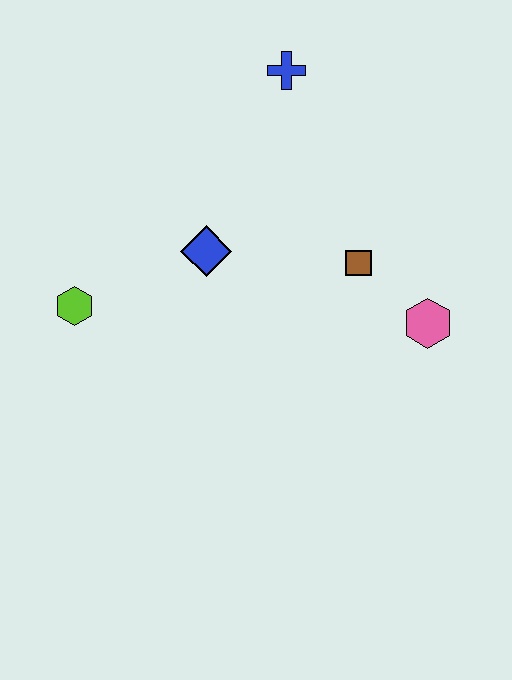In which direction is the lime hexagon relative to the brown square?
The lime hexagon is to the left of the brown square.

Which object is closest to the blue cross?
The blue diamond is closest to the blue cross.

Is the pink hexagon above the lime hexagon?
No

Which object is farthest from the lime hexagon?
The pink hexagon is farthest from the lime hexagon.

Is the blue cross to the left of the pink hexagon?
Yes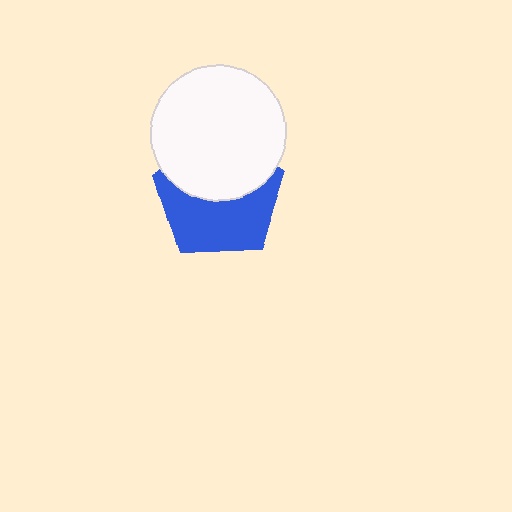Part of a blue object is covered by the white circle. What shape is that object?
It is a pentagon.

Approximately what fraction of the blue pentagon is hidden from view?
Roughly 46% of the blue pentagon is hidden behind the white circle.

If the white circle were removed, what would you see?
You would see the complete blue pentagon.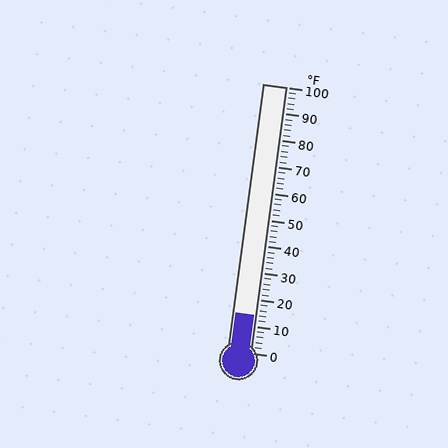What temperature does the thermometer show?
The thermometer shows approximately 14°F.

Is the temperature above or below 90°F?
The temperature is below 90°F.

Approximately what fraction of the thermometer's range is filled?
The thermometer is filled to approximately 15% of its range.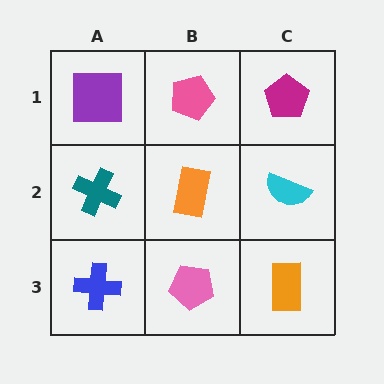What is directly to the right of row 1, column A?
A pink pentagon.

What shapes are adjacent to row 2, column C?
A magenta pentagon (row 1, column C), an orange rectangle (row 3, column C), an orange rectangle (row 2, column B).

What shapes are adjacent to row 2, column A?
A purple square (row 1, column A), a blue cross (row 3, column A), an orange rectangle (row 2, column B).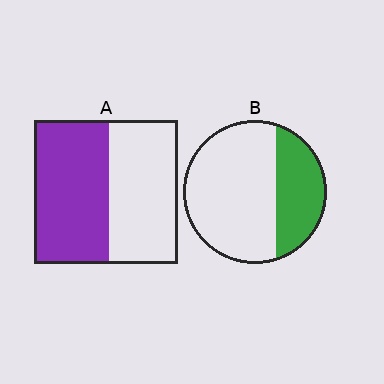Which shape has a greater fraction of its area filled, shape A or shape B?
Shape A.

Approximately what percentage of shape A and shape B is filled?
A is approximately 50% and B is approximately 30%.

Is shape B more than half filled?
No.